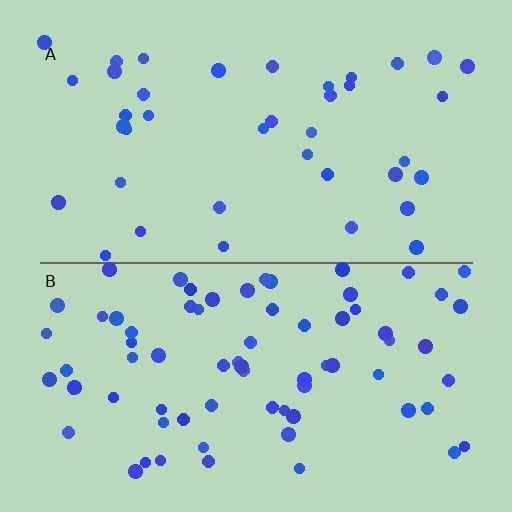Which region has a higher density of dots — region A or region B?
B (the bottom).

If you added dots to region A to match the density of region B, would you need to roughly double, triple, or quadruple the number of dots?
Approximately double.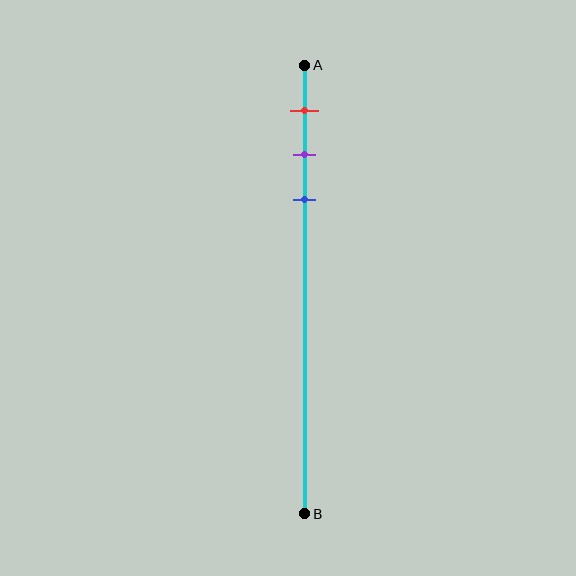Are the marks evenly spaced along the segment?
Yes, the marks are approximately evenly spaced.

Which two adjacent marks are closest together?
The purple and blue marks are the closest adjacent pair.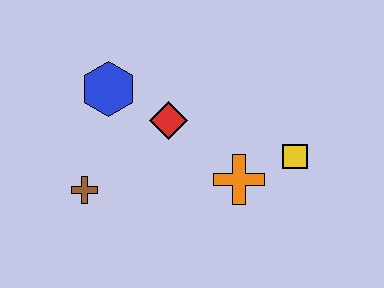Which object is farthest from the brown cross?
The yellow square is farthest from the brown cross.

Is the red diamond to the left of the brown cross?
No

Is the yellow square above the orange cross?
Yes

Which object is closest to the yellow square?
The orange cross is closest to the yellow square.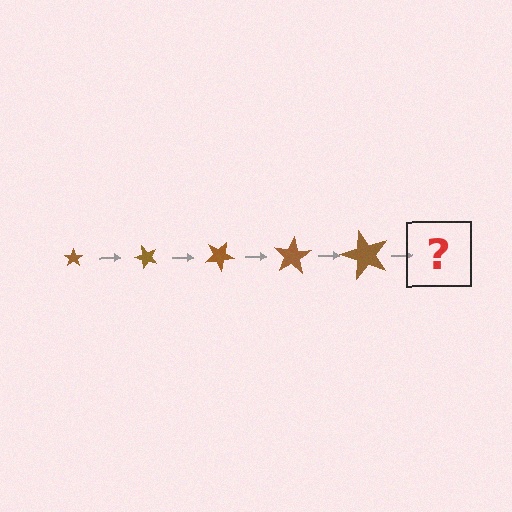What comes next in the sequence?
The next element should be a star, larger than the previous one and rotated 250 degrees from the start.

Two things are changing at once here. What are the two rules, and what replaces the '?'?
The two rules are that the star grows larger each step and it rotates 50 degrees each step. The '?' should be a star, larger than the previous one and rotated 250 degrees from the start.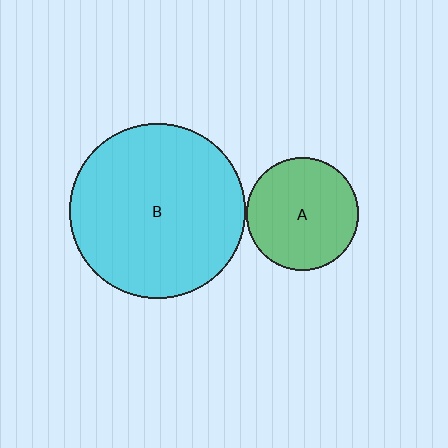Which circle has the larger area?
Circle B (cyan).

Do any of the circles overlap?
No, none of the circles overlap.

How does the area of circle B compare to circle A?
Approximately 2.5 times.